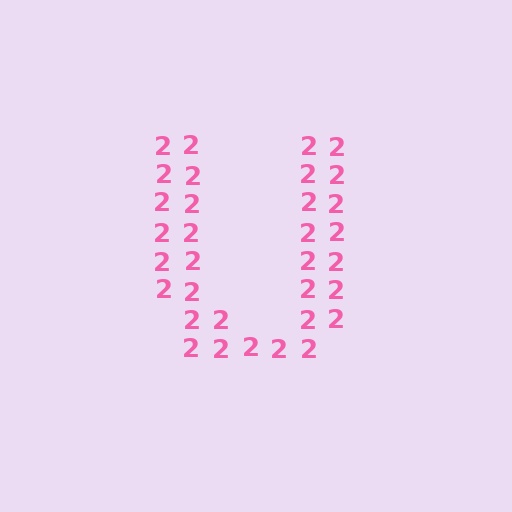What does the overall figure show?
The overall figure shows the letter U.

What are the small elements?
The small elements are digit 2's.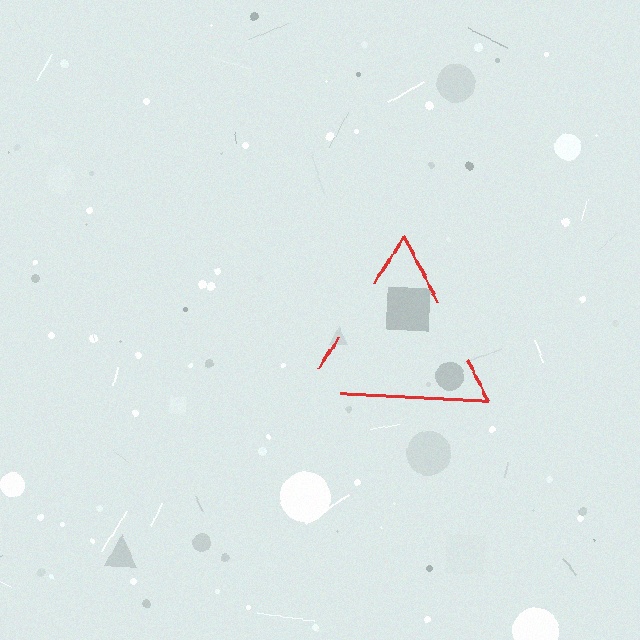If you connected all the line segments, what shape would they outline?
They would outline a triangle.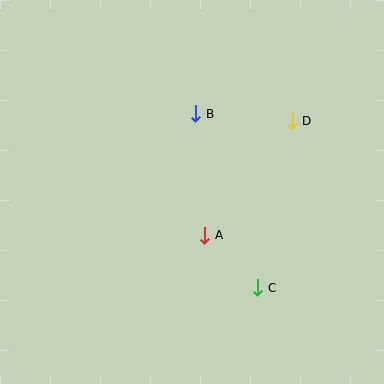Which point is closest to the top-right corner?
Point D is closest to the top-right corner.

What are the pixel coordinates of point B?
Point B is at (196, 114).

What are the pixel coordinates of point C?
Point C is at (258, 288).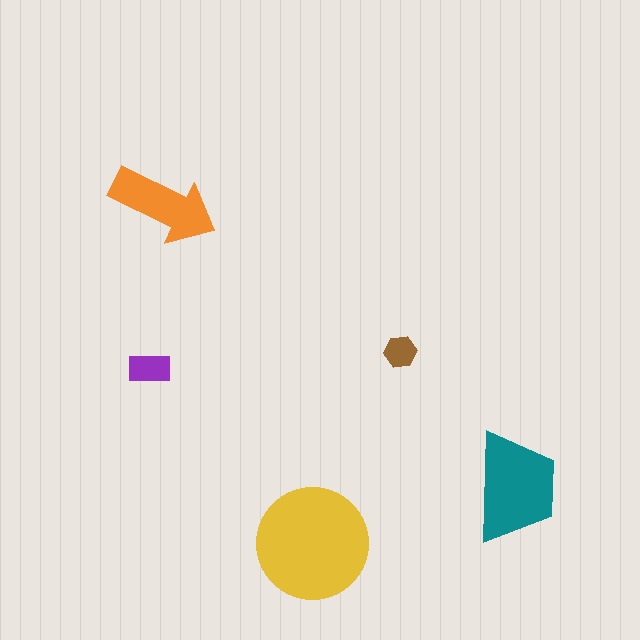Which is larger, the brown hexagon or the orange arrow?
The orange arrow.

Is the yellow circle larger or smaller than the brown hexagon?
Larger.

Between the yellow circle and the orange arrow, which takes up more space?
The yellow circle.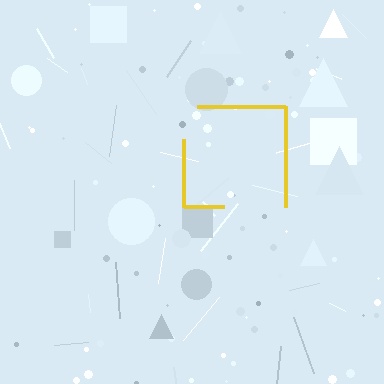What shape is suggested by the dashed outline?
The dashed outline suggests a square.